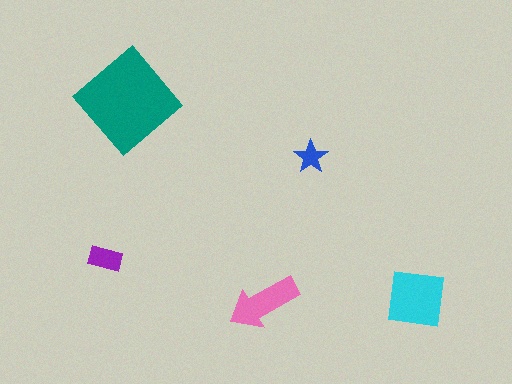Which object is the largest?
The teal diamond.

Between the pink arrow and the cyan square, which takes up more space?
The cyan square.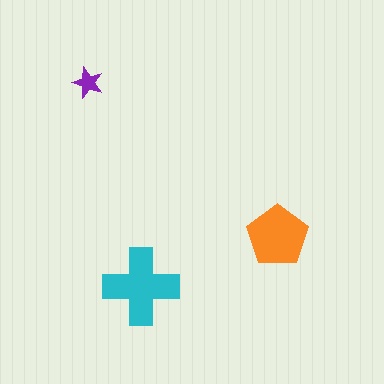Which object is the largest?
The cyan cross.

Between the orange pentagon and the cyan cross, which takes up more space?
The cyan cross.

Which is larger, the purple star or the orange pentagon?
The orange pentagon.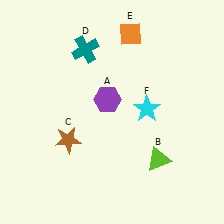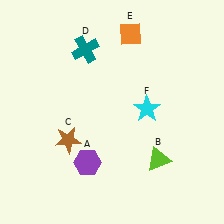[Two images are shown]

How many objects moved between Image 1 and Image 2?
1 object moved between the two images.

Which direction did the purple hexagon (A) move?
The purple hexagon (A) moved down.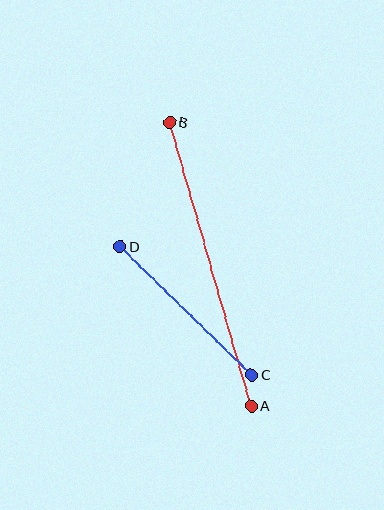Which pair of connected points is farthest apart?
Points A and B are farthest apart.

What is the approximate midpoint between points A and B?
The midpoint is at approximately (210, 264) pixels.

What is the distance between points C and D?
The distance is approximately 184 pixels.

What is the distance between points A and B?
The distance is approximately 295 pixels.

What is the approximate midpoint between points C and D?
The midpoint is at approximately (186, 311) pixels.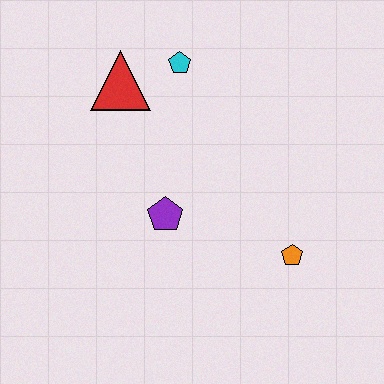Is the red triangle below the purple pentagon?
No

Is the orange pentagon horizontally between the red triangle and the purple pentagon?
No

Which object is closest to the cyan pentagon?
The red triangle is closest to the cyan pentagon.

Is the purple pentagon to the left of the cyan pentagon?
Yes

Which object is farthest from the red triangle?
The orange pentagon is farthest from the red triangle.